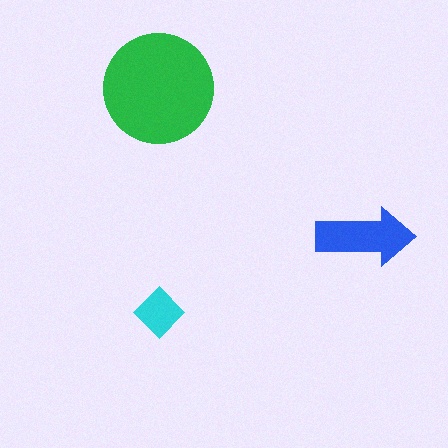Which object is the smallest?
The cyan diamond.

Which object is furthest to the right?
The blue arrow is rightmost.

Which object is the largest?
The green circle.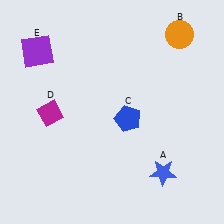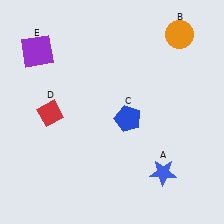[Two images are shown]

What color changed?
The diamond (D) changed from magenta in Image 1 to red in Image 2.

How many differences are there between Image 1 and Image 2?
There is 1 difference between the two images.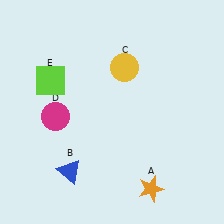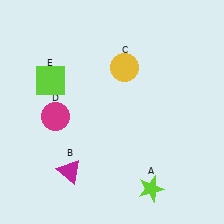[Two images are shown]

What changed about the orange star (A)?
In Image 1, A is orange. In Image 2, it changed to lime.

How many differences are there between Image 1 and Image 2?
There are 2 differences between the two images.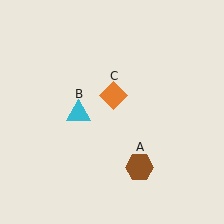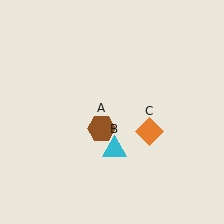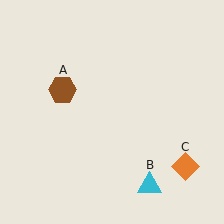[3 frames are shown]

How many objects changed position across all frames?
3 objects changed position: brown hexagon (object A), cyan triangle (object B), orange diamond (object C).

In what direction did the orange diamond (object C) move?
The orange diamond (object C) moved down and to the right.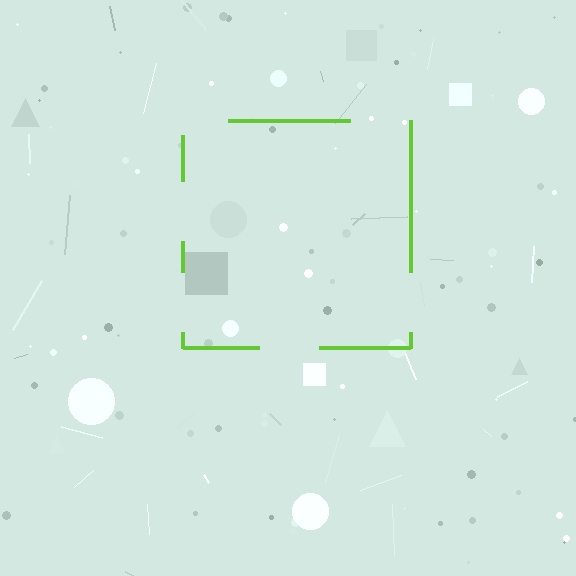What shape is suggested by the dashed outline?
The dashed outline suggests a square.